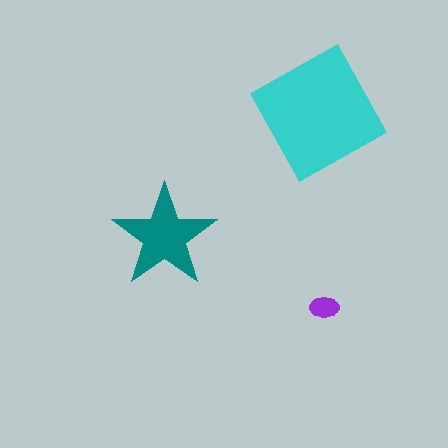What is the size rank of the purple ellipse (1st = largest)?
3rd.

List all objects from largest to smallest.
The cyan square, the teal star, the purple ellipse.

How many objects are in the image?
There are 3 objects in the image.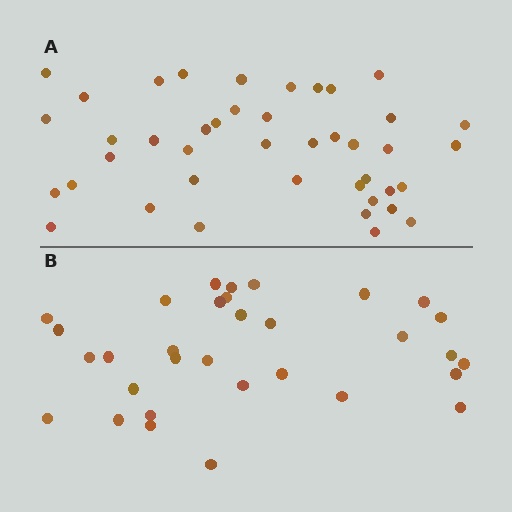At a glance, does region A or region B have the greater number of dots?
Region A (the top region) has more dots.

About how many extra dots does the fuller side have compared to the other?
Region A has roughly 10 or so more dots than region B.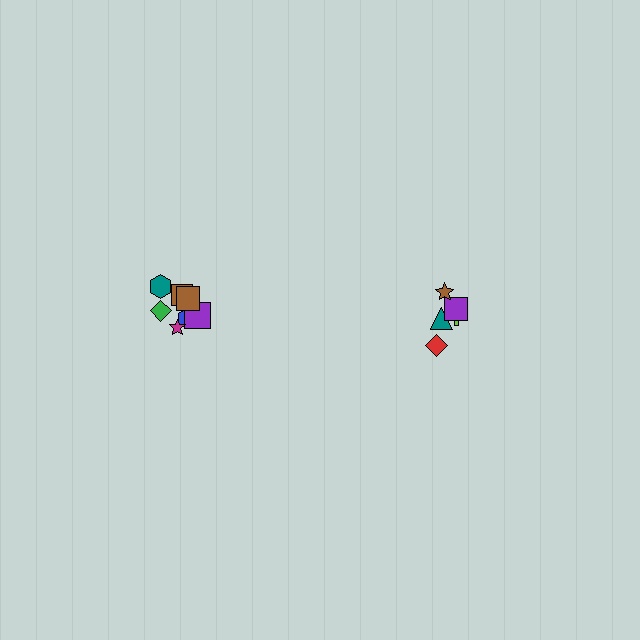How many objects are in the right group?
There are 5 objects.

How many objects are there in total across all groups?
There are 12 objects.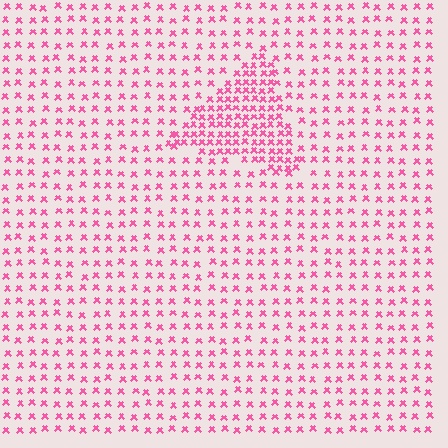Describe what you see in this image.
The image contains small pink elements arranged at two different densities. A triangle-shaped region is visible where the elements are more densely packed than the surrounding area.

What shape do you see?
I see a triangle.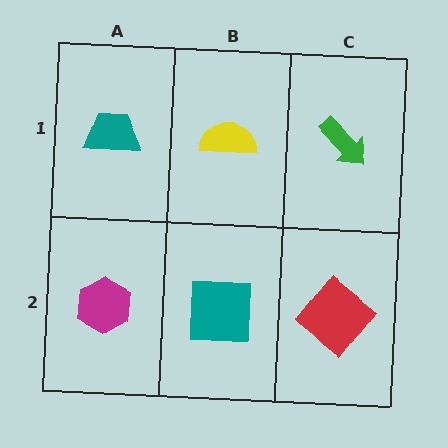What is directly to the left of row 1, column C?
A yellow semicircle.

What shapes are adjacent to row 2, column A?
A teal trapezoid (row 1, column A), a teal square (row 2, column B).